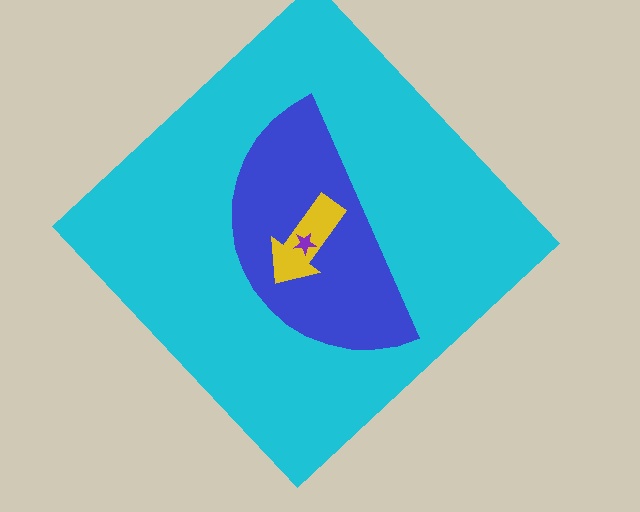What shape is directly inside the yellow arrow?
The purple star.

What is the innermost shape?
The purple star.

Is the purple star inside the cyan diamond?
Yes.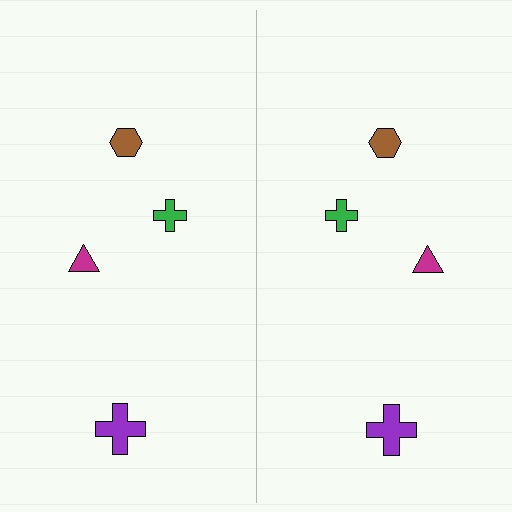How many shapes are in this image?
There are 8 shapes in this image.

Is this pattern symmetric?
Yes, this pattern has bilateral (reflection) symmetry.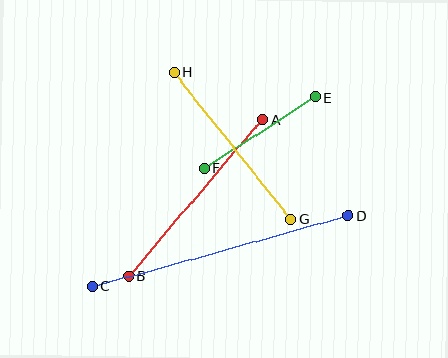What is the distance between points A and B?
The distance is approximately 206 pixels.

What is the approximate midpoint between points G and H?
The midpoint is at approximately (233, 146) pixels.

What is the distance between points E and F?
The distance is approximately 132 pixels.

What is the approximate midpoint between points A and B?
The midpoint is at approximately (196, 197) pixels.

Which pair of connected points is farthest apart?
Points C and D are farthest apart.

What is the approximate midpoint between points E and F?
The midpoint is at approximately (260, 133) pixels.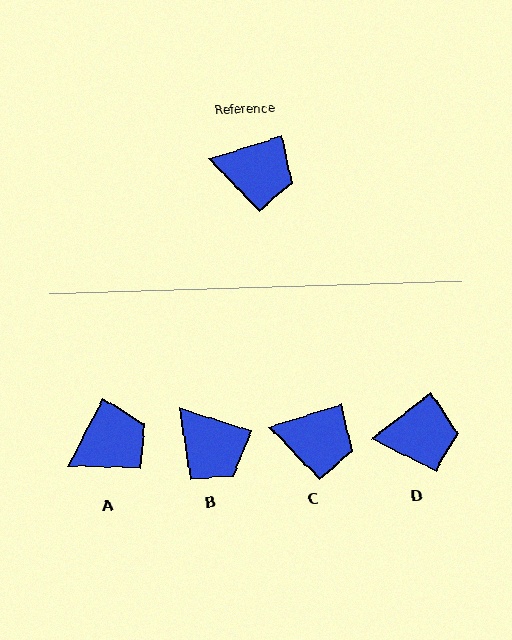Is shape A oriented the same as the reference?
No, it is off by about 45 degrees.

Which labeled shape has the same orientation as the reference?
C.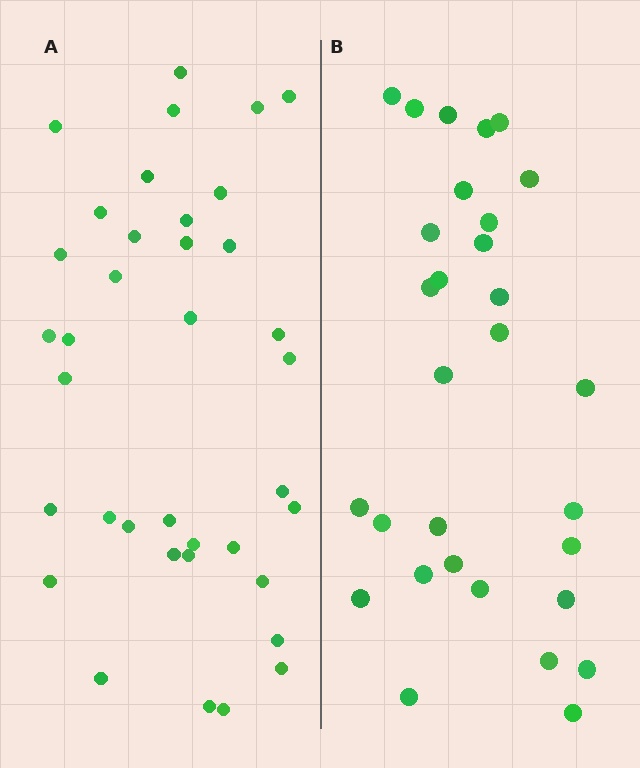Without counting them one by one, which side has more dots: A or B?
Region A (the left region) has more dots.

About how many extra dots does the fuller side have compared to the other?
Region A has roughly 8 or so more dots than region B.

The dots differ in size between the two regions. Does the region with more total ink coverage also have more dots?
No. Region B has more total ink coverage because its dots are larger, but region A actually contains more individual dots. Total area can be misleading — the number of items is what matters here.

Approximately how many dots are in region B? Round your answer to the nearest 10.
About 30 dots.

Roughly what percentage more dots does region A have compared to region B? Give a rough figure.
About 25% more.